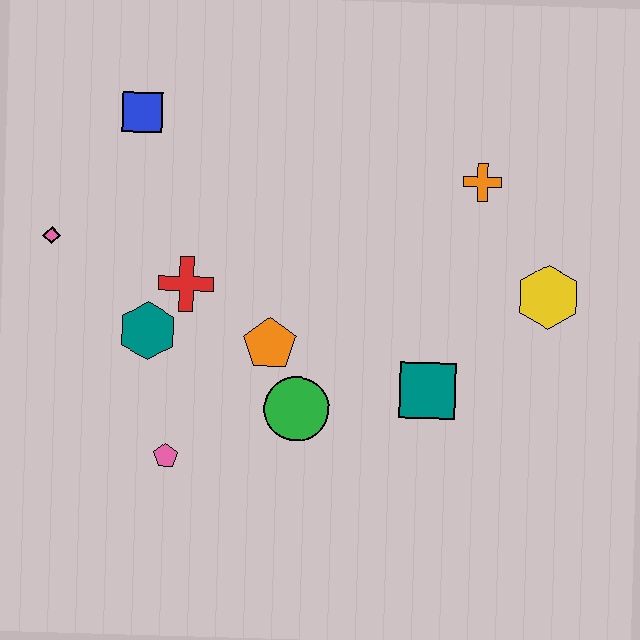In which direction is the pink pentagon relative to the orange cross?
The pink pentagon is to the left of the orange cross.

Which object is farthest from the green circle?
The blue square is farthest from the green circle.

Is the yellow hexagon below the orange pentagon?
No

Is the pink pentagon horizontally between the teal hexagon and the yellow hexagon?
Yes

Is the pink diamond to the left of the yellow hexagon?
Yes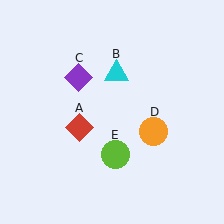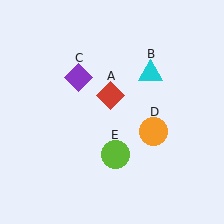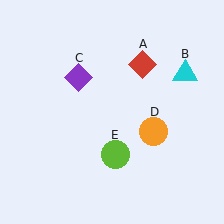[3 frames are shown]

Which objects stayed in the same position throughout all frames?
Purple diamond (object C) and orange circle (object D) and lime circle (object E) remained stationary.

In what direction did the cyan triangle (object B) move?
The cyan triangle (object B) moved right.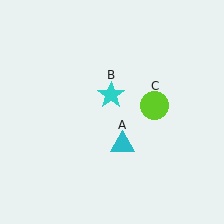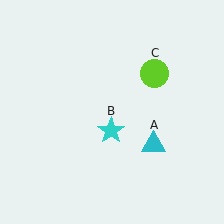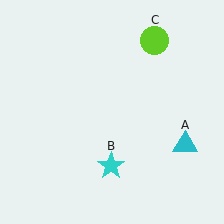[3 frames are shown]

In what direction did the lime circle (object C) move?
The lime circle (object C) moved up.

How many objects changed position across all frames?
3 objects changed position: cyan triangle (object A), cyan star (object B), lime circle (object C).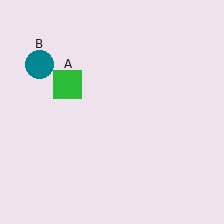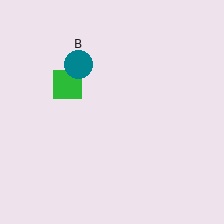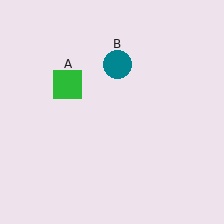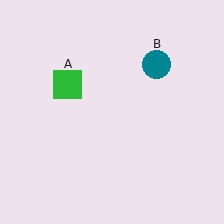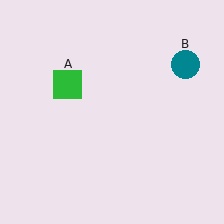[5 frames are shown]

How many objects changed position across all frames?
1 object changed position: teal circle (object B).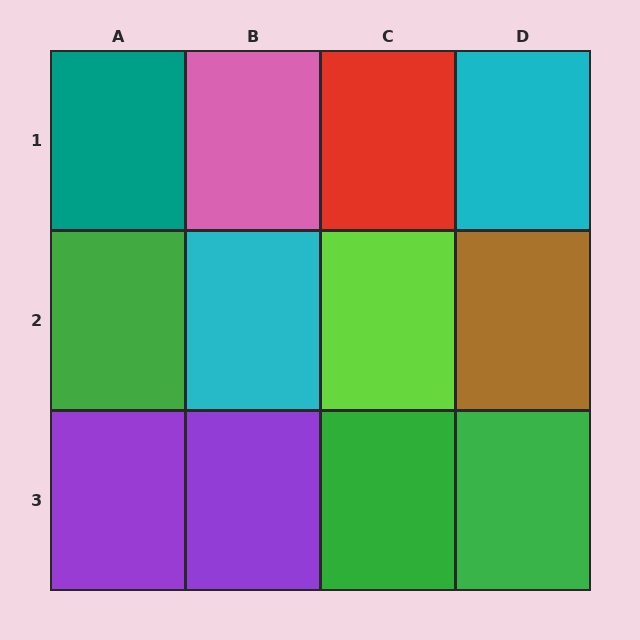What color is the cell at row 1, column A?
Teal.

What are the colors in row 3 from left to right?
Purple, purple, green, green.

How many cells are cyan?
2 cells are cyan.